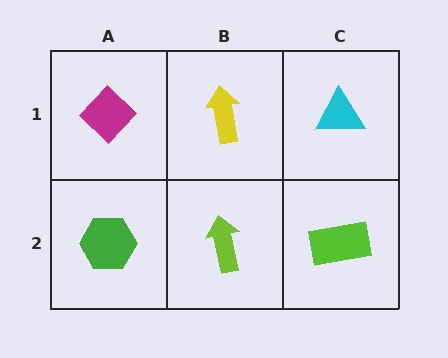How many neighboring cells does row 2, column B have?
3.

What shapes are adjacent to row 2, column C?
A cyan triangle (row 1, column C), a lime arrow (row 2, column B).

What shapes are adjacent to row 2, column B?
A yellow arrow (row 1, column B), a green hexagon (row 2, column A), a lime rectangle (row 2, column C).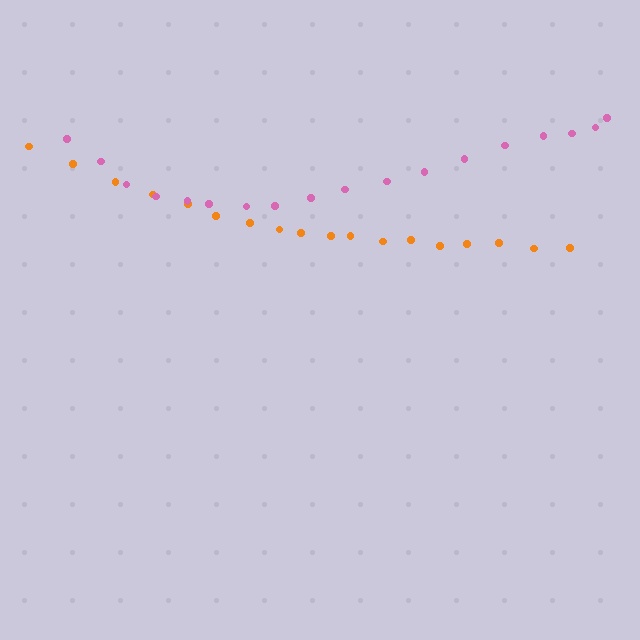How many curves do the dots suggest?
There are 2 distinct paths.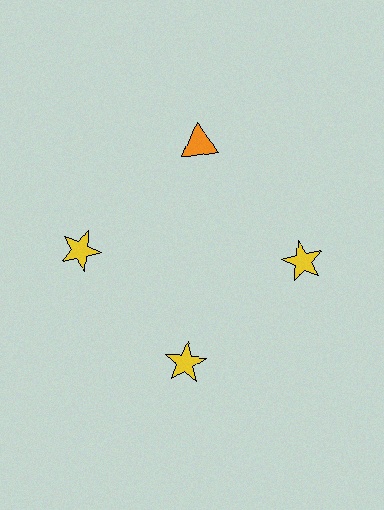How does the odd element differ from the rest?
It differs in both color (orange instead of yellow) and shape (triangle instead of star).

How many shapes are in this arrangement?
There are 4 shapes arranged in a ring pattern.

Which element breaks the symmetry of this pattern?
The orange triangle at roughly the 12 o'clock position breaks the symmetry. All other shapes are yellow stars.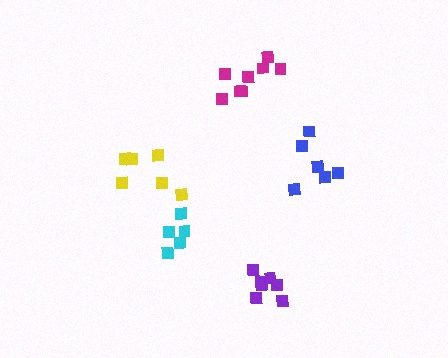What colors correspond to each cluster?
The clusters are colored: magenta, purple, blue, yellow, cyan.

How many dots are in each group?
Group 1: 8 dots, Group 2: 7 dots, Group 3: 6 dots, Group 4: 6 dots, Group 5: 5 dots (32 total).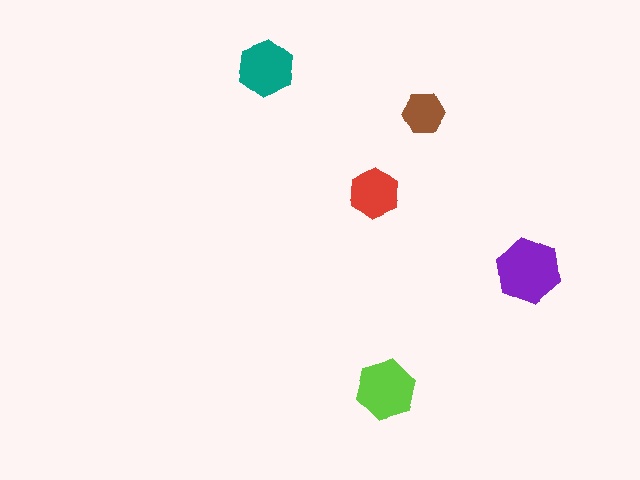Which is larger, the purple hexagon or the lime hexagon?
The purple one.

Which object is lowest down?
The lime hexagon is bottommost.